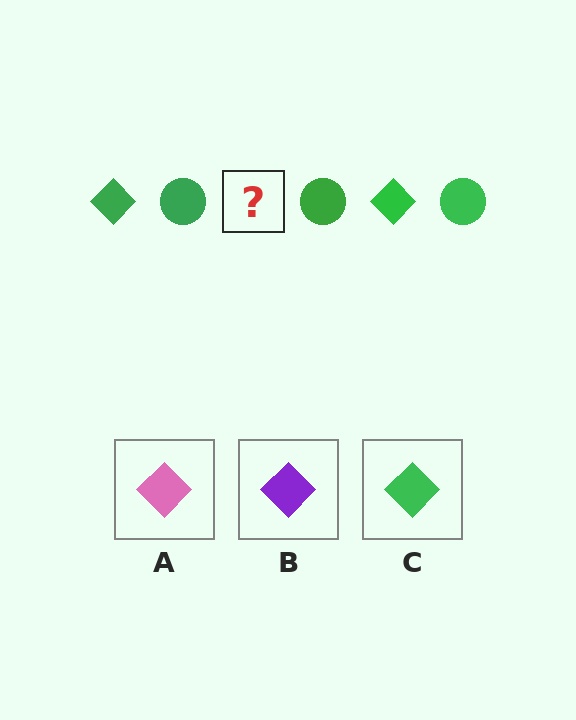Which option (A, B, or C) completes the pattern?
C.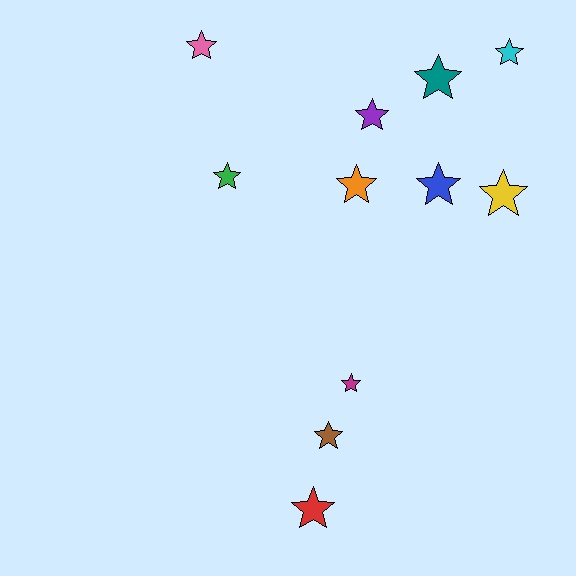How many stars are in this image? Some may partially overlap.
There are 11 stars.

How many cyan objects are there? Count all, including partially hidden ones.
There is 1 cyan object.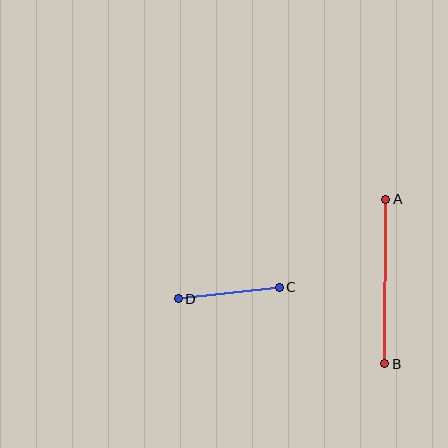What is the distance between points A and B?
The distance is approximately 164 pixels.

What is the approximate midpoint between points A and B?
The midpoint is at approximately (385, 281) pixels.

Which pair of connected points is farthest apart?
Points A and B are farthest apart.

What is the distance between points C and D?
The distance is approximately 101 pixels.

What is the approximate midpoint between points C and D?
The midpoint is at approximately (229, 293) pixels.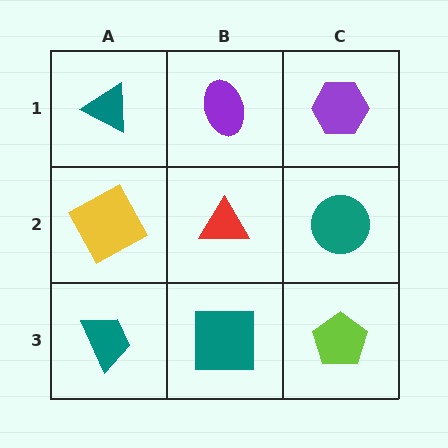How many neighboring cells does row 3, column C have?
2.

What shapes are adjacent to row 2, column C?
A purple hexagon (row 1, column C), a lime pentagon (row 3, column C), a red triangle (row 2, column B).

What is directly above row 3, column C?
A teal circle.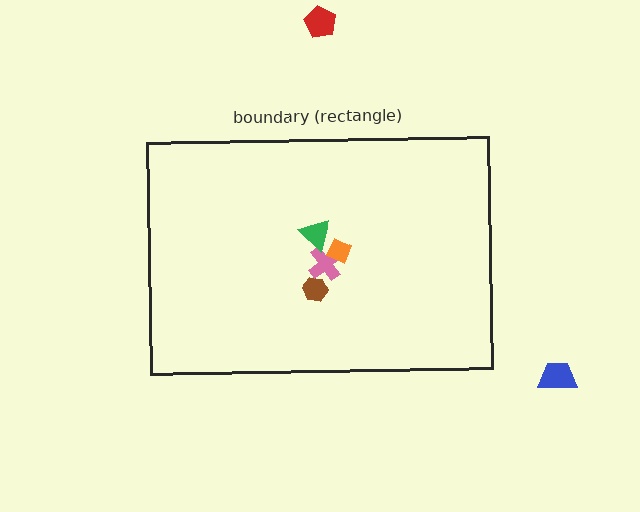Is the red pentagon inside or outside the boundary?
Outside.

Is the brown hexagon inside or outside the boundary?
Inside.